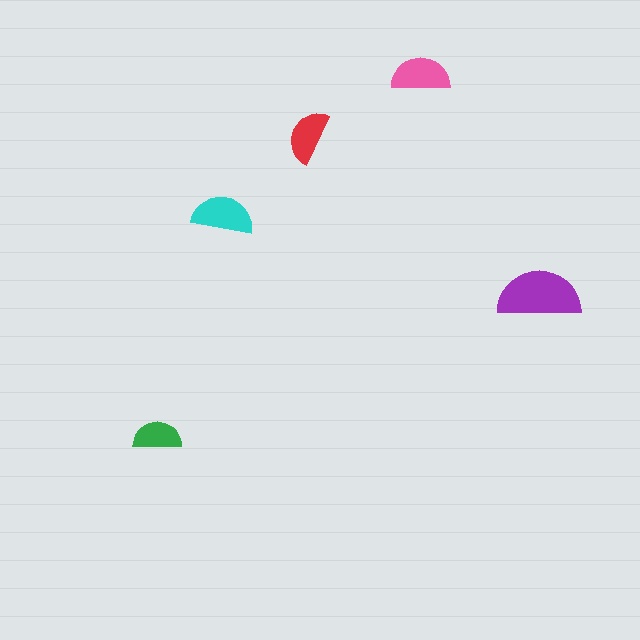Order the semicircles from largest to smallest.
the purple one, the cyan one, the pink one, the red one, the green one.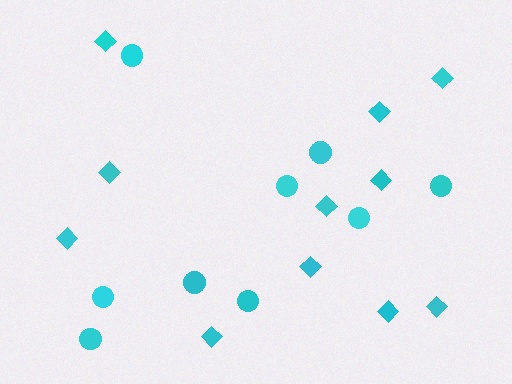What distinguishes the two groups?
There are 2 groups: one group of diamonds (11) and one group of circles (9).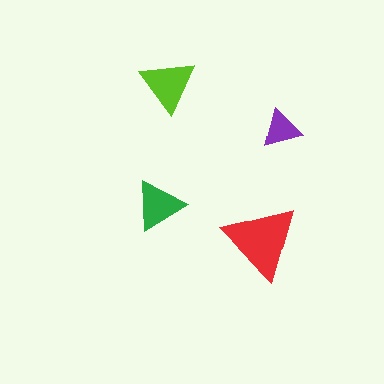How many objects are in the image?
There are 4 objects in the image.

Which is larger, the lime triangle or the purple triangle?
The lime one.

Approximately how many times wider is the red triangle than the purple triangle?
About 2 times wider.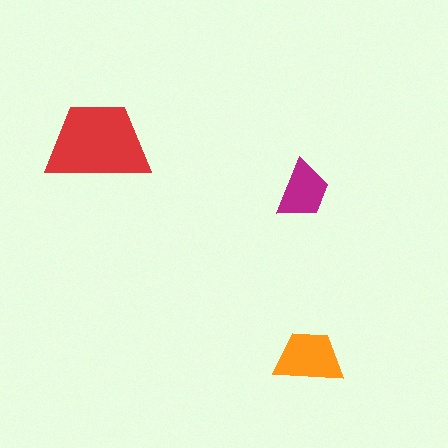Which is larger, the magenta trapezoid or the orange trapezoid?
The orange one.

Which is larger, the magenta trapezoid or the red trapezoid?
The red one.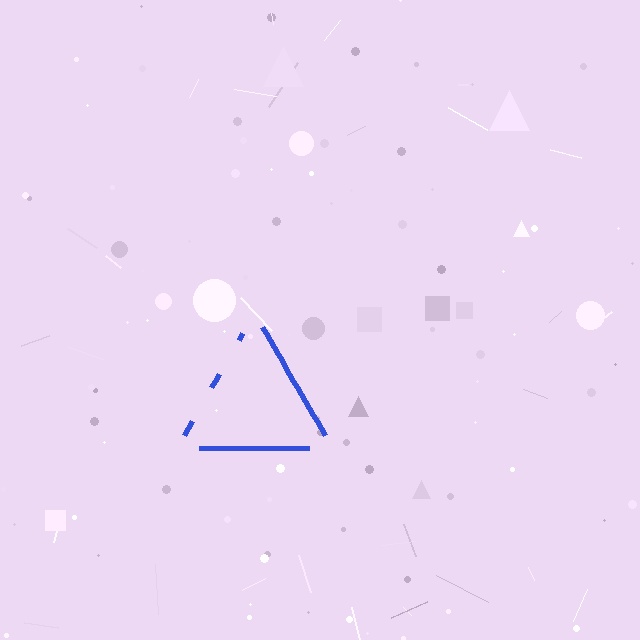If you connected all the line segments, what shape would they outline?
They would outline a triangle.